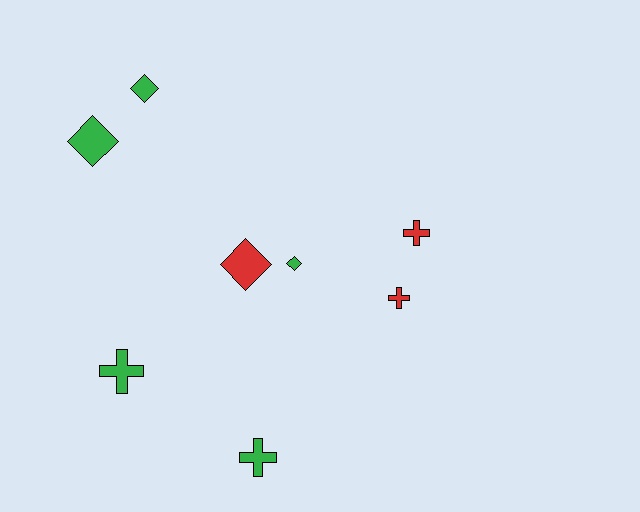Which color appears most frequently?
Green, with 5 objects.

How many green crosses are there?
There are 2 green crosses.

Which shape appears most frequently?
Cross, with 4 objects.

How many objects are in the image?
There are 8 objects.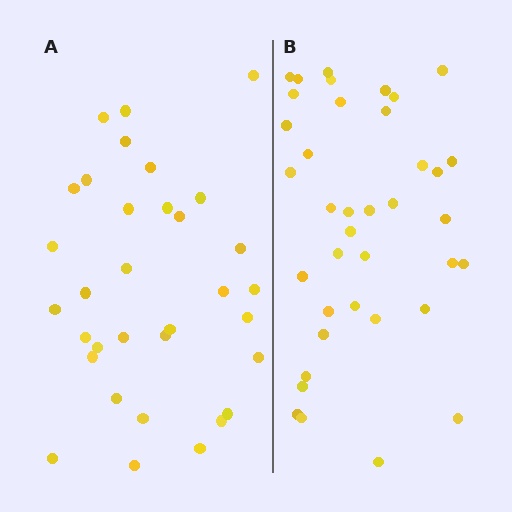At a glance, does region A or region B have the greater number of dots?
Region B (the right region) has more dots.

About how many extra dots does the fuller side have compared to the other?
Region B has about 5 more dots than region A.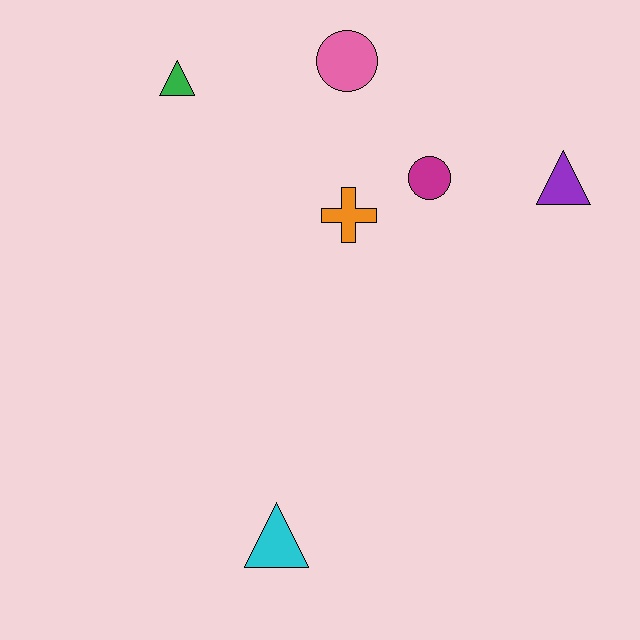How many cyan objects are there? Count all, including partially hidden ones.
There is 1 cyan object.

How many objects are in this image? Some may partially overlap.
There are 6 objects.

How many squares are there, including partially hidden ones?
There are no squares.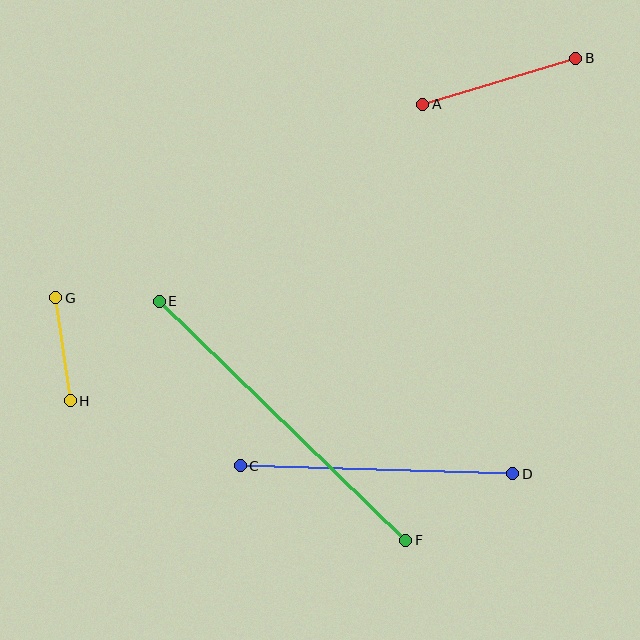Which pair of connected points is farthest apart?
Points E and F are farthest apart.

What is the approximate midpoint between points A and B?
The midpoint is at approximately (499, 81) pixels.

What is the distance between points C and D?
The distance is approximately 272 pixels.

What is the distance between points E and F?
The distance is approximately 343 pixels.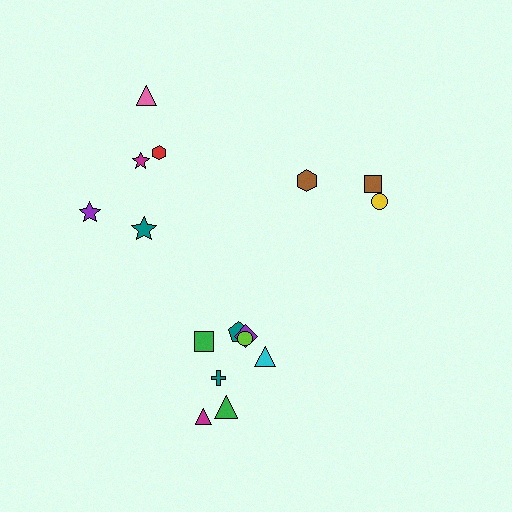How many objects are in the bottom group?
There are 8 objects.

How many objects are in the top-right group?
There are 3 objects.